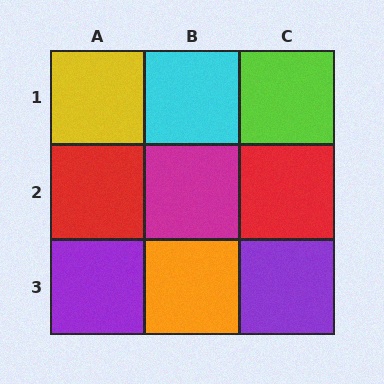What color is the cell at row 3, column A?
Purple.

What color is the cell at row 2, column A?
Red.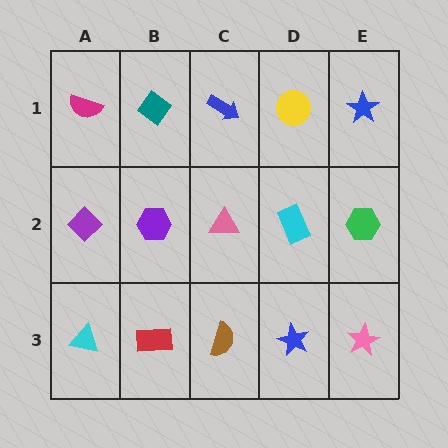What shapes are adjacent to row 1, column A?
A purple diamond (row 2, column A), a teal diamond (row 1, column B).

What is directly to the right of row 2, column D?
A green hexagon.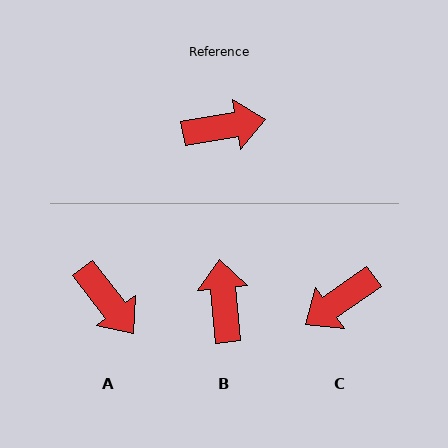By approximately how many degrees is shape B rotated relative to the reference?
Approximately 86 degrees counter-clockwise.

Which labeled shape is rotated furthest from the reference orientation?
C, about 154 degrees away.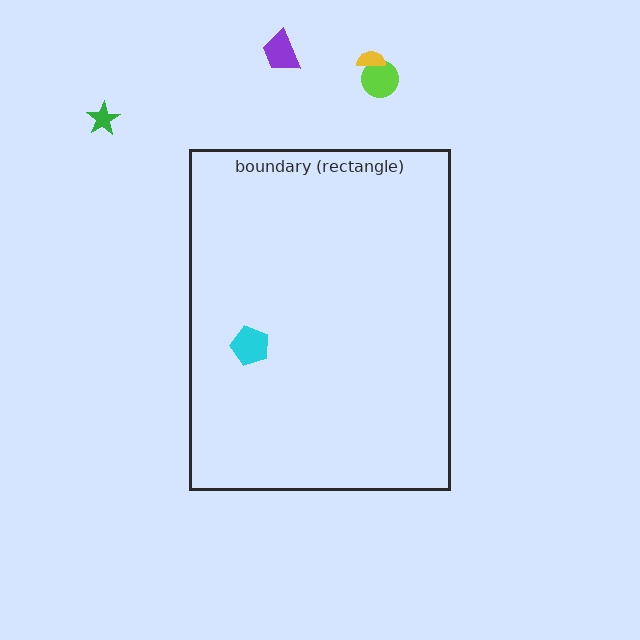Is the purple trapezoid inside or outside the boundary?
Outside.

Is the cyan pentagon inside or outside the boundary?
Inside.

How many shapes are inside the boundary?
1 inside, 4 outside.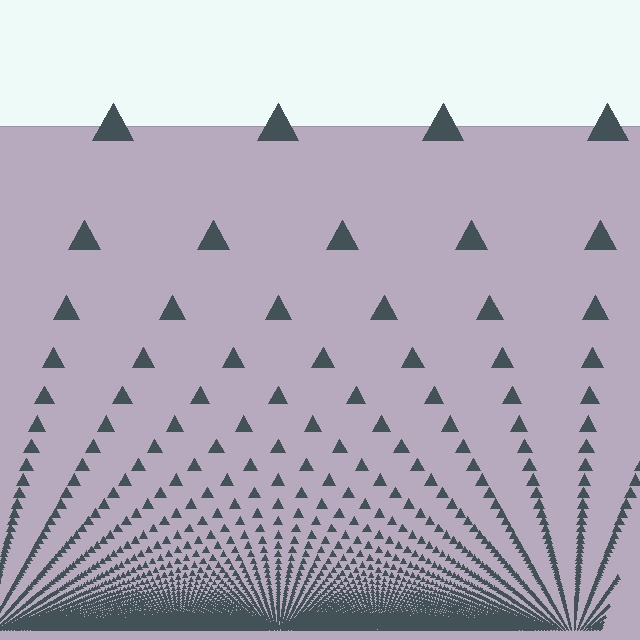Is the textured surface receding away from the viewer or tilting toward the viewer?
The surface appears to tilt toward the viewer. Texture elements get larger and sparser toward the top.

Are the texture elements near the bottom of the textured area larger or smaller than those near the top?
Smaller. The gradient is inverted — elements near the bottom are smaller and denser.